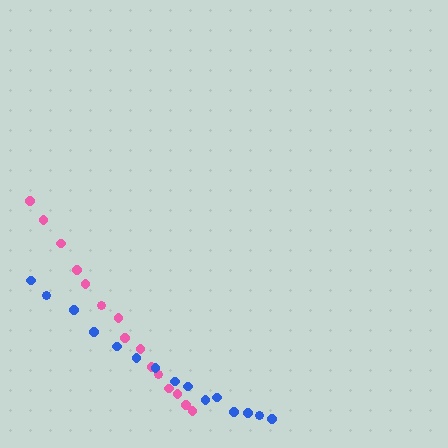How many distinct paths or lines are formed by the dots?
There are 2 distinct paths.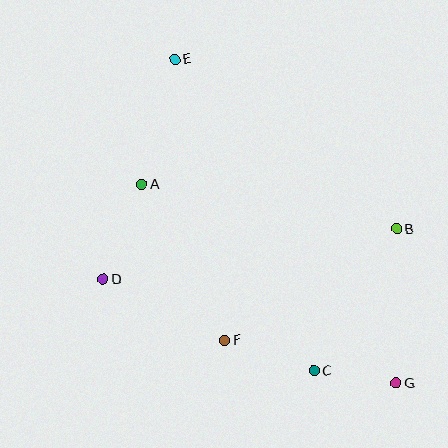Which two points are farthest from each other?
Points E and G are farthest from each other.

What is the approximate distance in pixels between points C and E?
The distance between C and E is approximately 341 pixels.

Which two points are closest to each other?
Points C and G are closest to each other.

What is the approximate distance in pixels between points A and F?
The distance between A and F is approximately 176 pixels.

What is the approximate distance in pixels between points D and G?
The distance between D and G is approximately 310 pixels.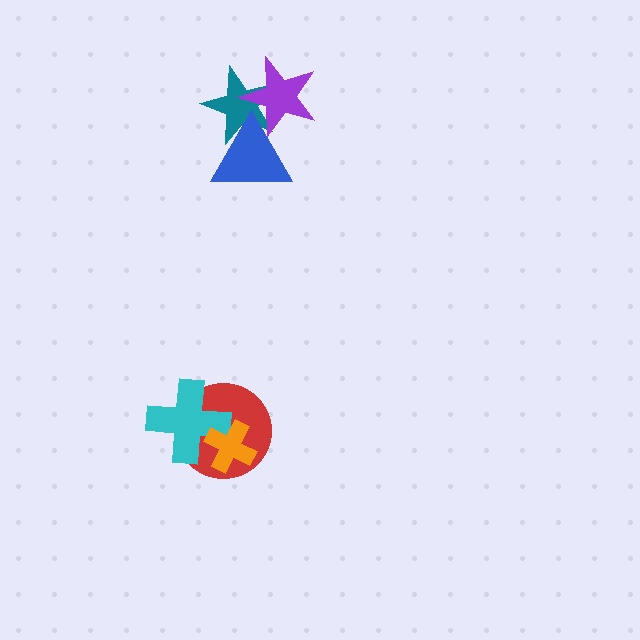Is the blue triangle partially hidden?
Yes, it is partially covered by another shape.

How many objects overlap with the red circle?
2 objects overlap with the red circle.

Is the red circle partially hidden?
Yes, it is partially covered by another shape.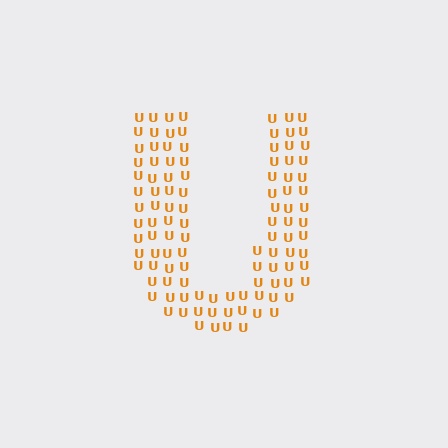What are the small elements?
The small elements are letter U's.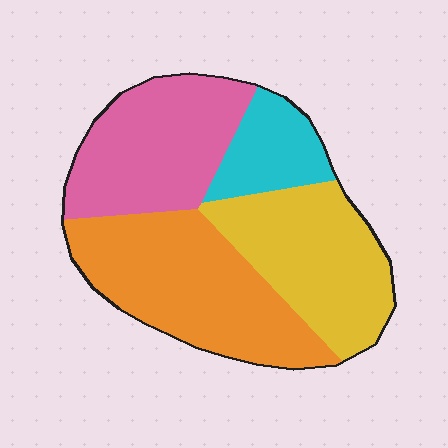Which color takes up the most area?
Orange, at roughly 35%.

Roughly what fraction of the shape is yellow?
Yellow takes up about one quarter (1/4) of the shape.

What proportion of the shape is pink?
Pink takes up between a sixth and a third of the shape.